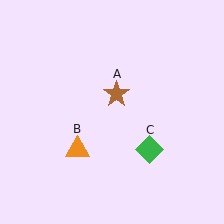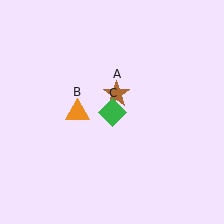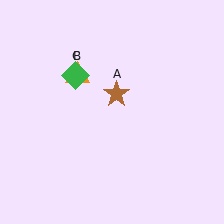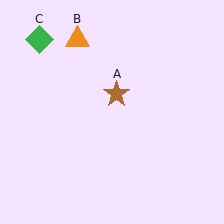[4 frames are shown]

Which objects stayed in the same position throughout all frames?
Brown star (object A) remained stationary.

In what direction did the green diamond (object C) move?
The green diamond (object C) moved up and to the left.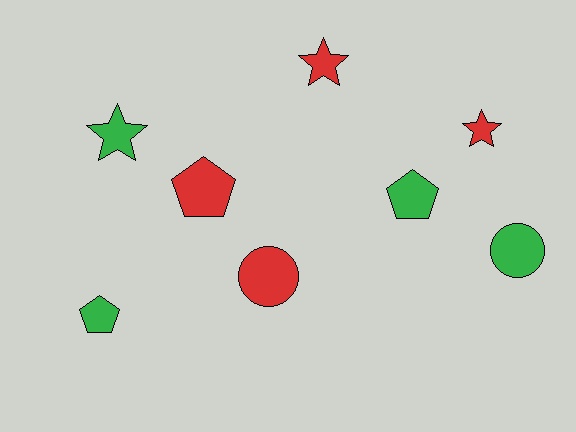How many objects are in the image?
There are 8 objects.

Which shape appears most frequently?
Star, with 3 objects.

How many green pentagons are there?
There are 2 green pentagons.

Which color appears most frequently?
Green, with 4 objects.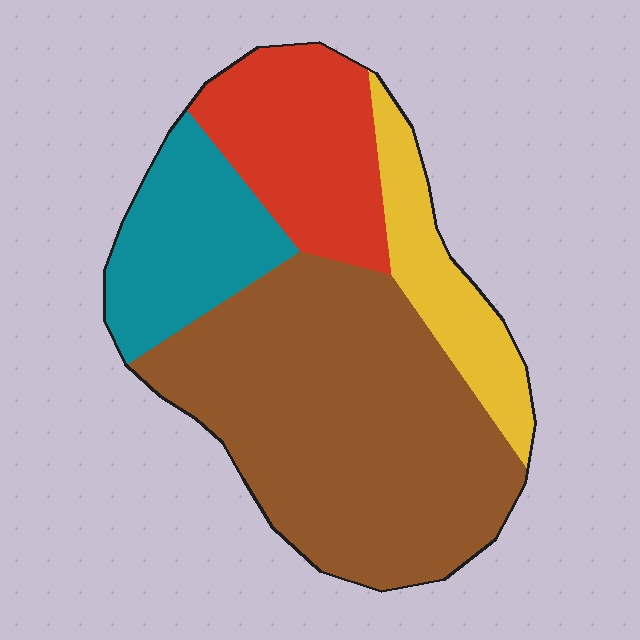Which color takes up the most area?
Brown, at roughly 50%.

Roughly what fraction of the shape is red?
Red takes up between a sixth and a third of the shape.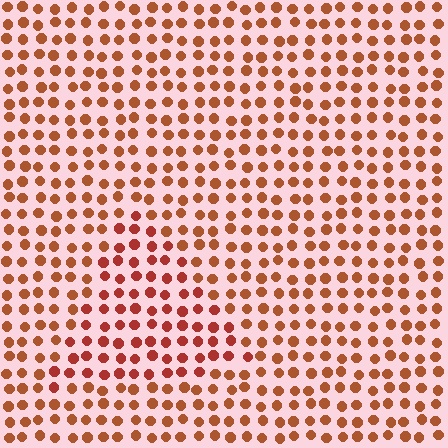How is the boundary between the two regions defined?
The boundary is defined purely by a slight shift in hue (about 18 degrees). Spacing, size, and orientation are identical on both sides.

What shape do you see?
I see a triangle.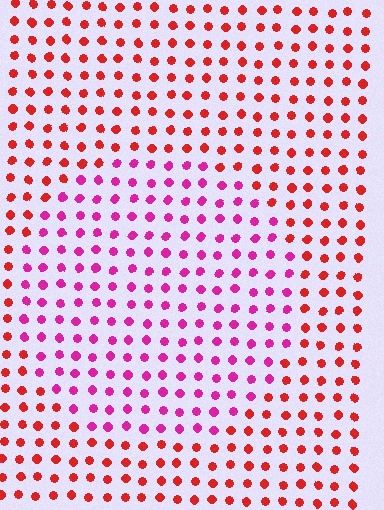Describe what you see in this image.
The image is filled with small red elements in a uniform arrangement. A circle-shaped region is visible where the elements are tinted to a slightly different hue, forming a subtle color boundary.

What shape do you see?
I see a circle.